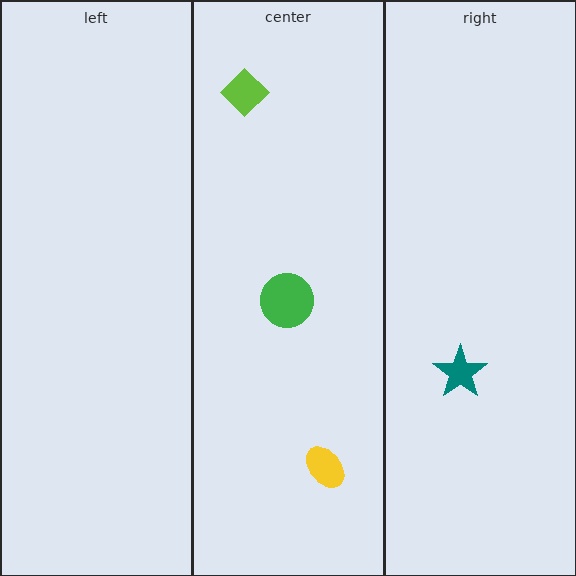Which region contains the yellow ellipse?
The center region.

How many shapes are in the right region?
1.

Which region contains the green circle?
The center region.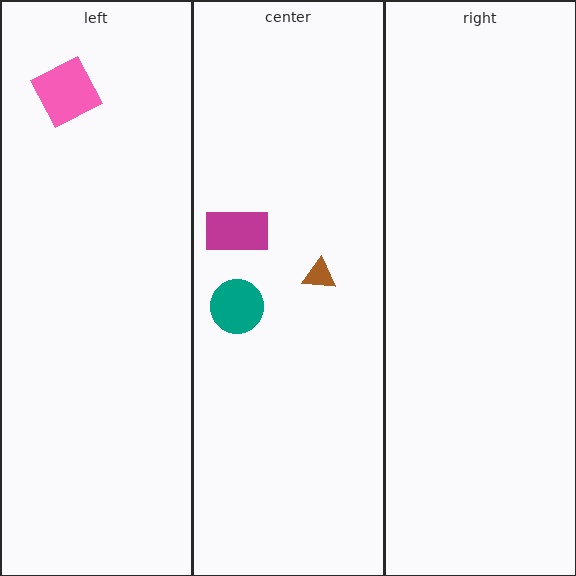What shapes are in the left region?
The pink square.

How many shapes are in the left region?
1.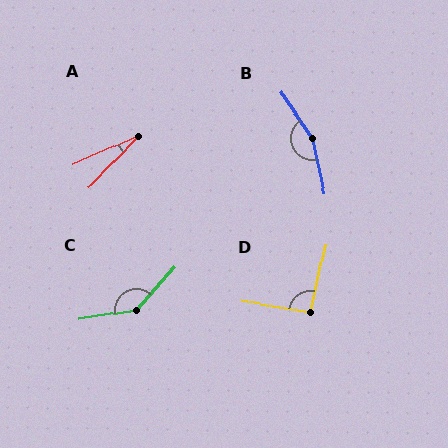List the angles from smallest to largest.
A (22°), D (93°), C (140°), B (157°).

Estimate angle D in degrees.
Approximately 93 degrees.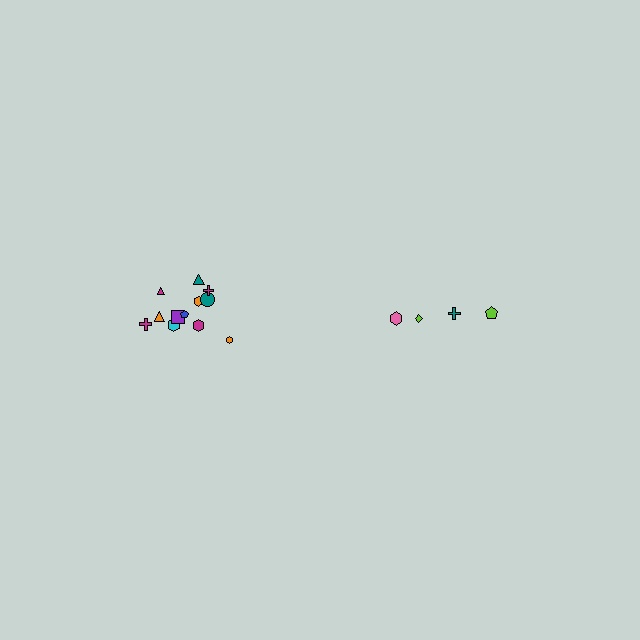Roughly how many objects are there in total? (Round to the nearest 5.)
Roughly 15 objects in total.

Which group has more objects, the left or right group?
The left group.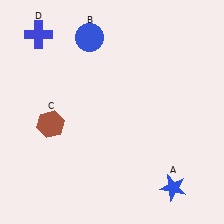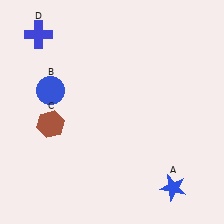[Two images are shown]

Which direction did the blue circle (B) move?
The blue circle (B) moved down.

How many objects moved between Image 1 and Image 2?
1 object moved between the two images.